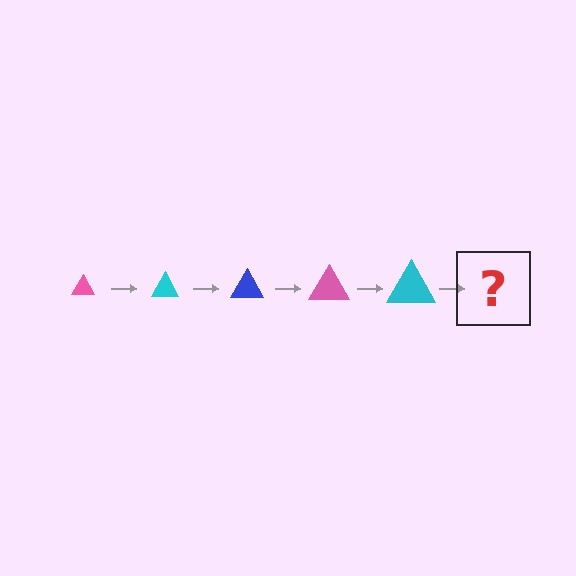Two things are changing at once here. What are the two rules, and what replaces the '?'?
The two rules are that the triangle grows larger each step and the color cycles through pink, cyan, and blue. The '?' should be a blue triangle, larger than the previous one.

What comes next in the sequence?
The next element should be a blue triangle, larger than the previous one.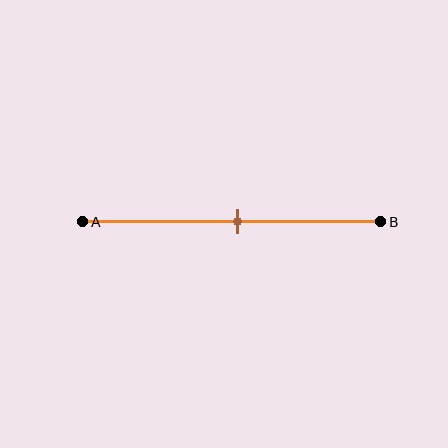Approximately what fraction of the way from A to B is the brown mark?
The brown mark is approximately 50% of the way from A to B.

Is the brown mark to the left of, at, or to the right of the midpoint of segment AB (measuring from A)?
The brown mark is approximately at the midpoint of segment AB.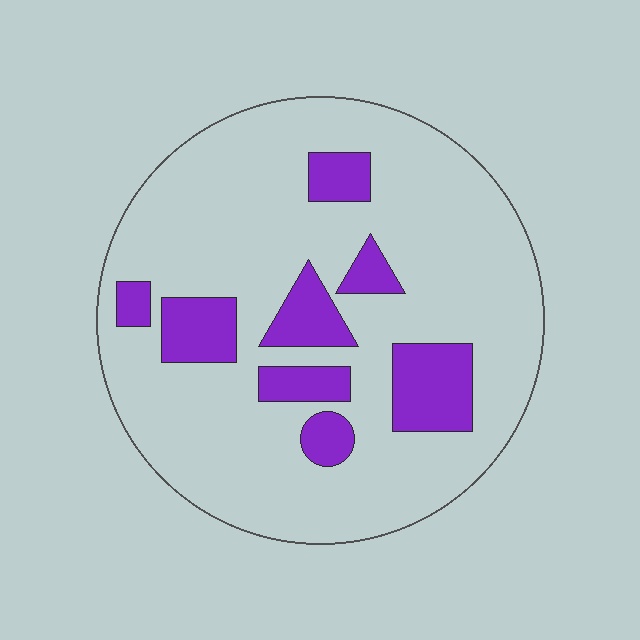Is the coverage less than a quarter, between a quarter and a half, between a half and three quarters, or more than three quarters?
Less than a quarter.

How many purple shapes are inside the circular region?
8.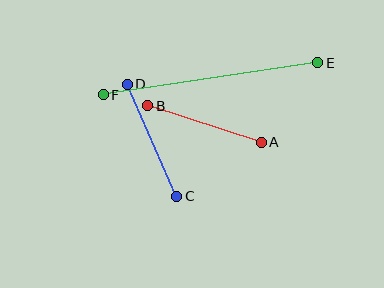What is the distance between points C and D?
The distance is approximately 122 pixels.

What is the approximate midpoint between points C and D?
The midpoint is at approximately (152, 140) pixels.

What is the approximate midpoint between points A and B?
The midpoint is at approximately (205, 124) pixels.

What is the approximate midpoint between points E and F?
The midpoint is at approximately (211, 79) pixels.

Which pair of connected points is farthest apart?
Points E and F are farthest apart.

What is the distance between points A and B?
The distance is approximately 119 pixels.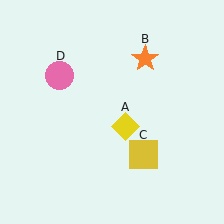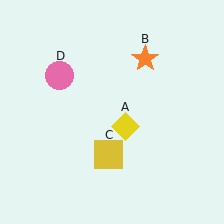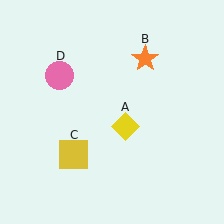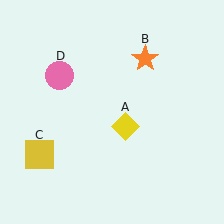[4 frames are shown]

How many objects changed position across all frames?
1 object changed position: yellow square (object C).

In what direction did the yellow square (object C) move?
The yellow square (object C) moved left.